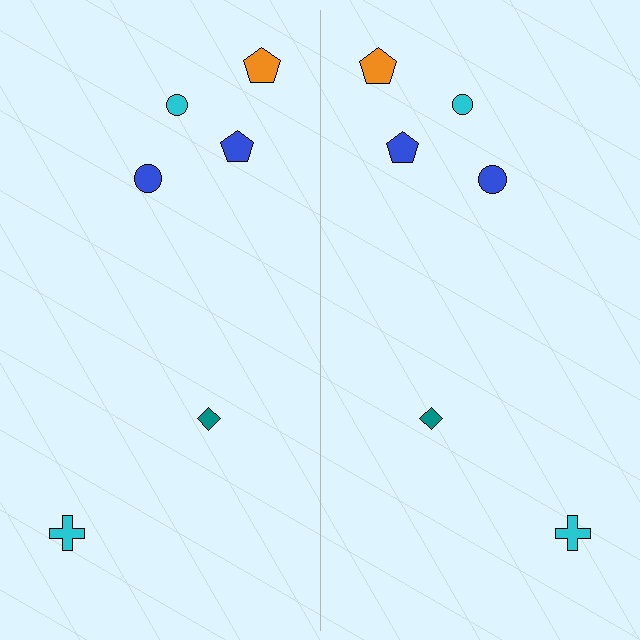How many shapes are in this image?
There are 12 shapes in this image.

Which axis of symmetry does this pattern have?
The pattern has a vertical axis of symmetry running through the center of the image.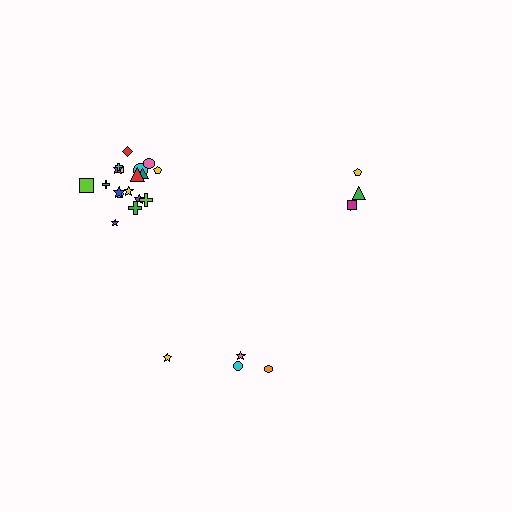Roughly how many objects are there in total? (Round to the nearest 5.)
Roughly 25 objects in total.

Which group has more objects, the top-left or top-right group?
The top-left group.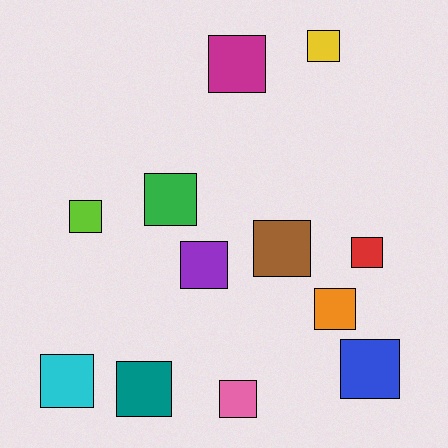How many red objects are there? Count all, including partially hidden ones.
There is 1 red object.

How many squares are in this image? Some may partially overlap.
There are 12 squares.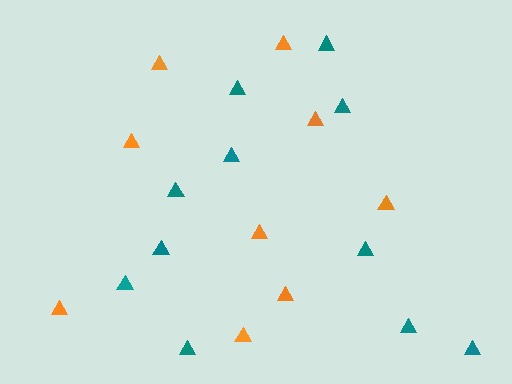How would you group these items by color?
There are 2 groups: one group of teal triangles (11) and one group of orange triangles (9).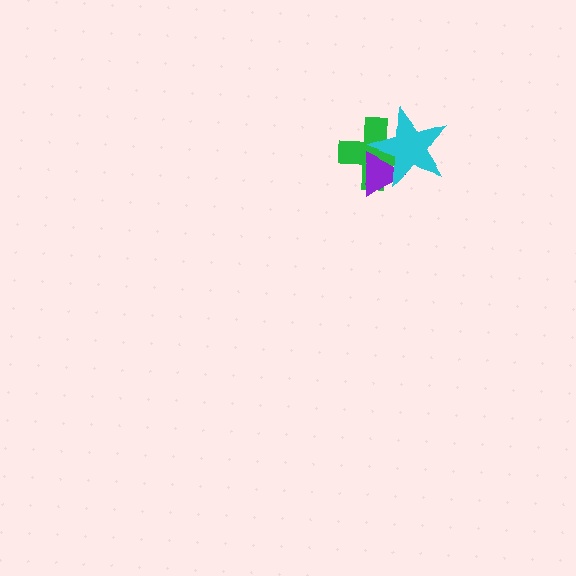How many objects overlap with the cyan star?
2 objects overlap with the cyan star.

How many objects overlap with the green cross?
2 objects overlap with the green cross.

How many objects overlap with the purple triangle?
2 objects overlap with the purple triangle.